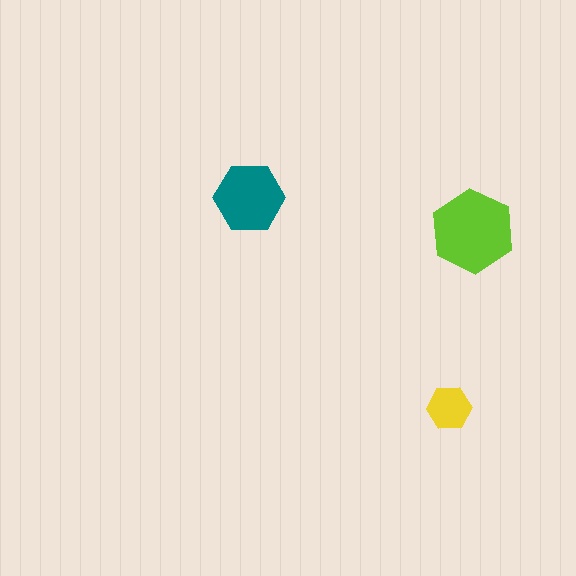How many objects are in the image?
There are 3 objects in the image.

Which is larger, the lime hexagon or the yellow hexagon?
The lime one.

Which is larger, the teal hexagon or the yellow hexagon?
The teal one.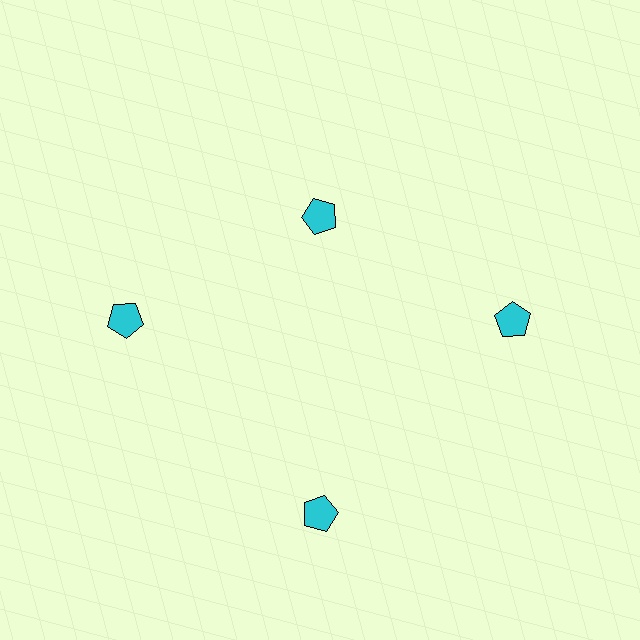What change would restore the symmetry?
The symmetry would be restored by moving it outward, back onto the ring so that all 4 pentagons sit at equal angles and equal distance from the center.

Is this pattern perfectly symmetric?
No. The 4 cyan pentagons are arranged in a ring, but one element near the 12 o'clock position is pulled inward toward the center, breaking the 4-fold rotational symmetry.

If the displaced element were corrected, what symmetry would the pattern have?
It would have 4-fold rotational symmetry — the pattern would map onto itself every 90 degrees.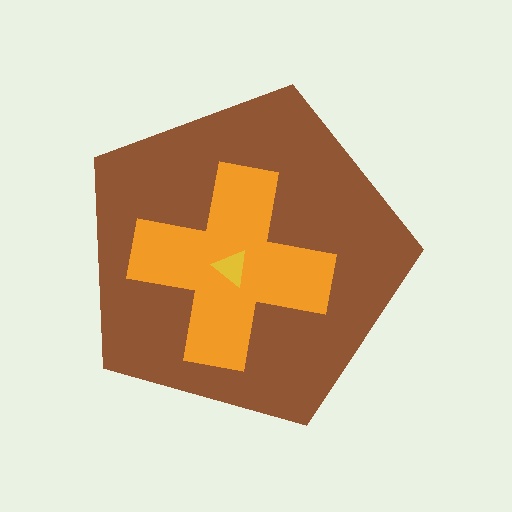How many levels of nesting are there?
3.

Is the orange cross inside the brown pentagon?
Yes.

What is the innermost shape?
The yellow triangle.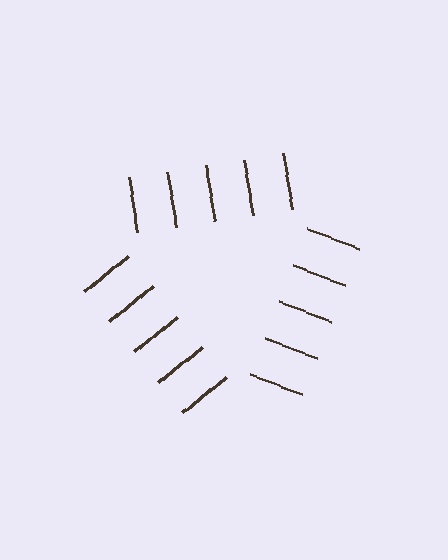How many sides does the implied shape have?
3 sides — the line-ends trace a triangle.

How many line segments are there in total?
15 — 5 along each of the 3 edges.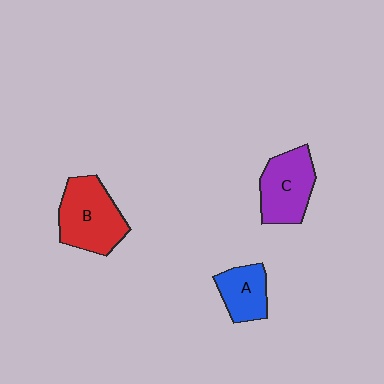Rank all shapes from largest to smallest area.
From largest to smallest: B (red), C (purple), A (blue).